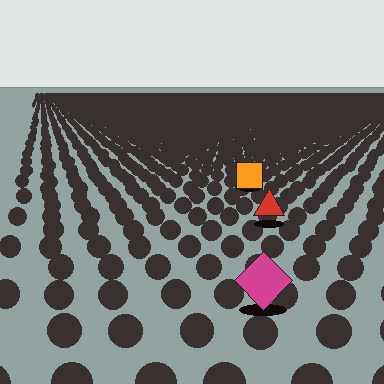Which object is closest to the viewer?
The magenta diamond is closest. The texture marks near it are larger and more spread out.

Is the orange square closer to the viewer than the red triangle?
No. The red triangle is closer — you can tell from the texture gradient: the ground texture is coarser near it.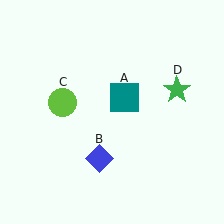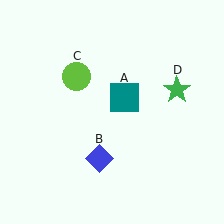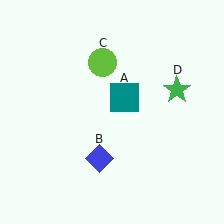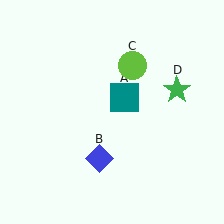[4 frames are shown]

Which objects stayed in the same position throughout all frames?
Teal square (object A) and blue diamond (object B) and green star (object D) remained stationary.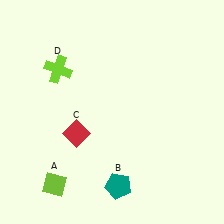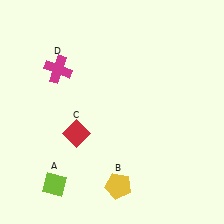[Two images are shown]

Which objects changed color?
B changed from teal to yellow. D changed from lime to magenta.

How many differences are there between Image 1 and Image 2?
There are 2 differences between the two images.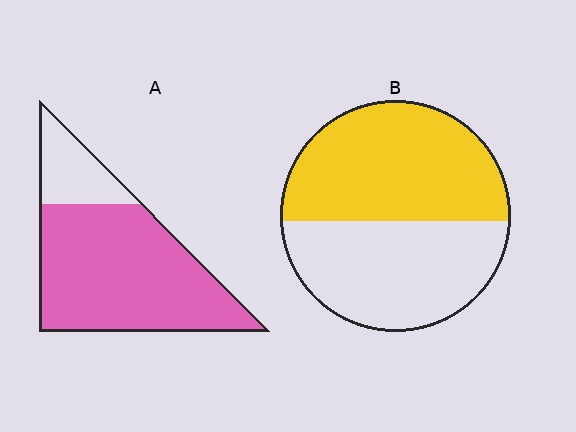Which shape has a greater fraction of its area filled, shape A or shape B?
Shape A.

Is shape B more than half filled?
Roughly half.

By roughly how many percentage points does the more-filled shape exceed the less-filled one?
By roughly 25 percentage points (A over B).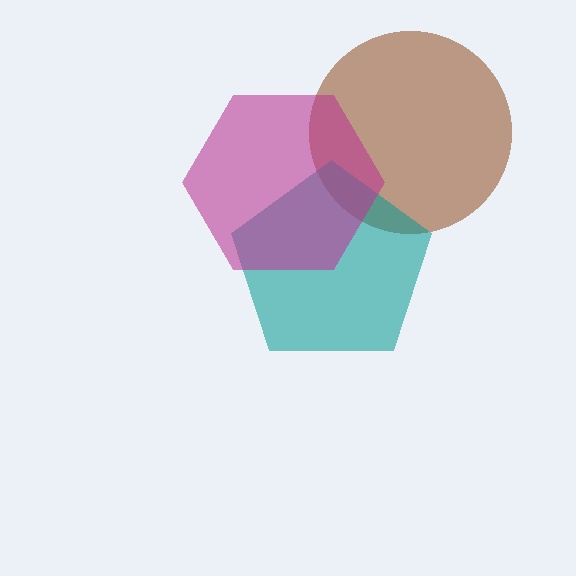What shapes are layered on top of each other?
The layered shapes are: a brown circle, a teal pentagon, a magenta hexagon.